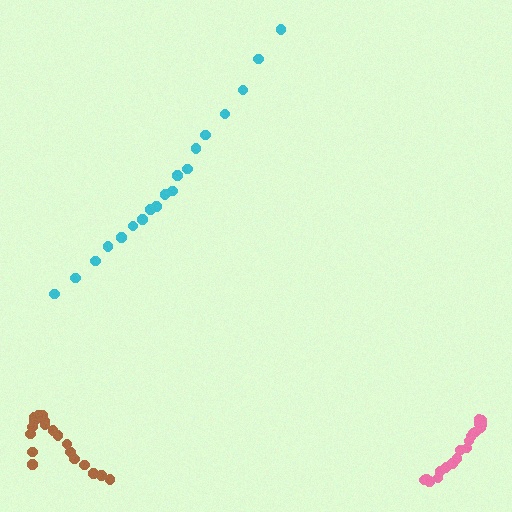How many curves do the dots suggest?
There are 3 distinct paths.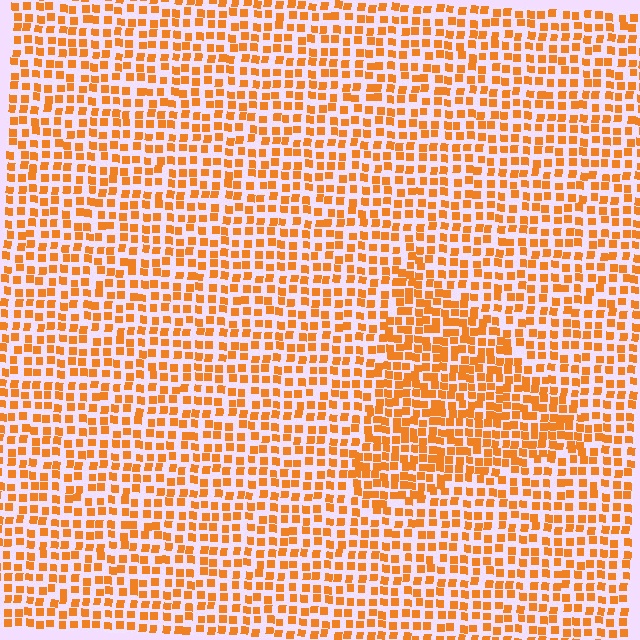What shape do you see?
I see a triangle.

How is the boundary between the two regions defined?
The boundary is defined by a change in element density (approximately 1.5x ratio). All elements are the same color, size, and shape.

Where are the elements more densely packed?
The elements are more densely packed inside the triangle boundary.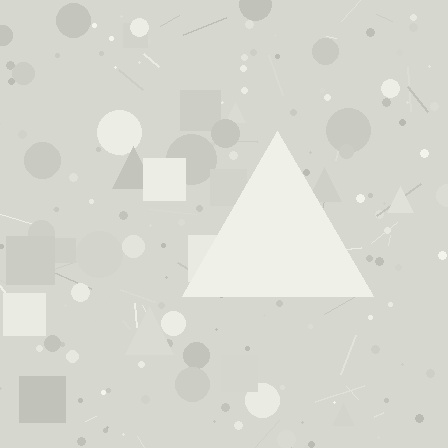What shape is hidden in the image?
A triangle is hidden in the image.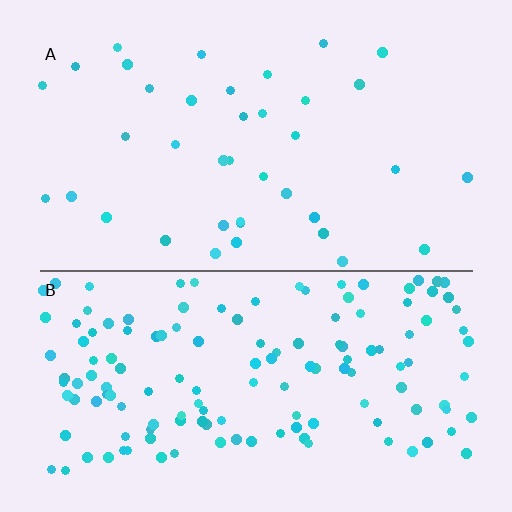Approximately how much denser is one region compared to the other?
Approximately 3.7× — region B over region A.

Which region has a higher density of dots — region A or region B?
B (the bottom).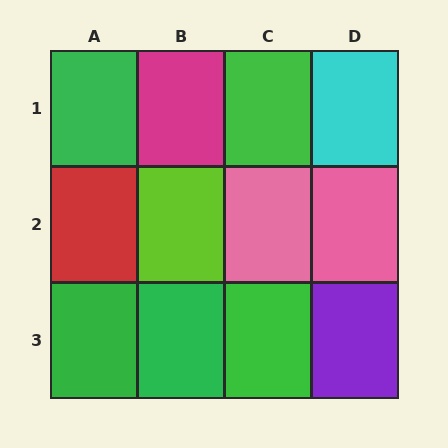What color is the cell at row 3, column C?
Green.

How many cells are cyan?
1 cell is cyan.